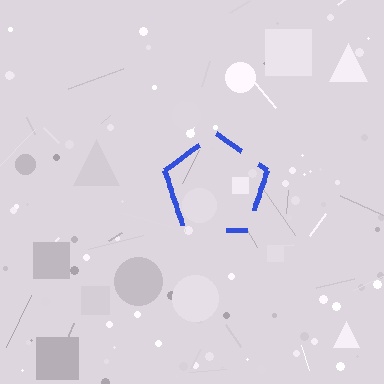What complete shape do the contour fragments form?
The contour fragments form a pentagon.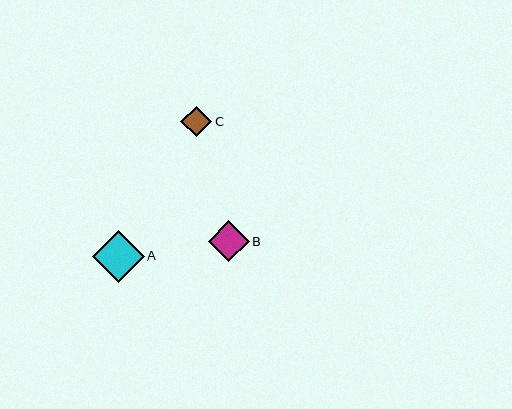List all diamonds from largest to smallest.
From largest to smallest: A, B, C.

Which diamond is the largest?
Diamond A is the largest with a size of approximately 52 pixels.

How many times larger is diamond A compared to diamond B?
Diamond A is approximately 1.3 times the size of diamond B.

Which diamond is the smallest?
Diamond C is the smallest with a size of approximately 31 pixels.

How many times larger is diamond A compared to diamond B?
Diamond A is approximately 1.3 times the size of diamond B.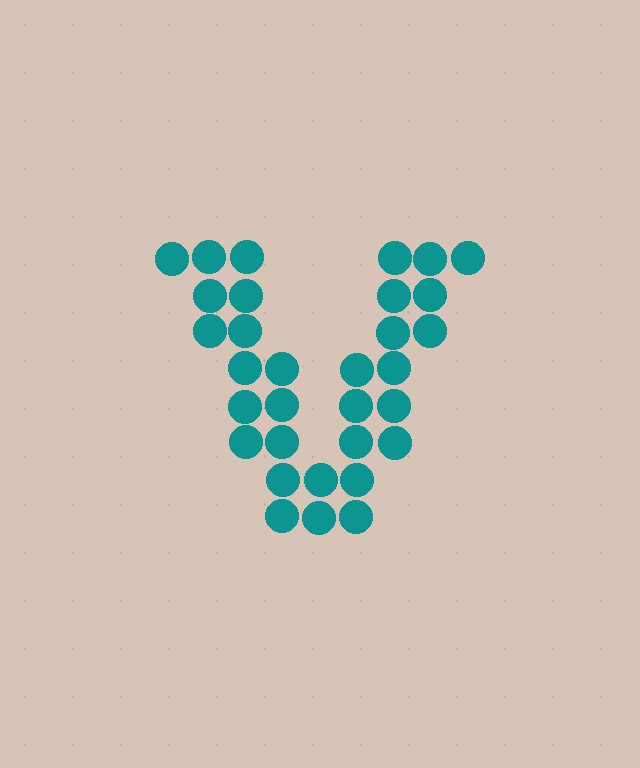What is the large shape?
The large shape is the letter V.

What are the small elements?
The small elements are circles.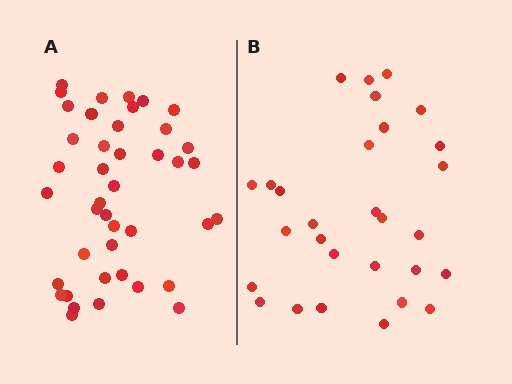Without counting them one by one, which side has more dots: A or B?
Region A (the left region) has more dots.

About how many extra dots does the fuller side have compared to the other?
Region A has approximately 15 more dots than region B.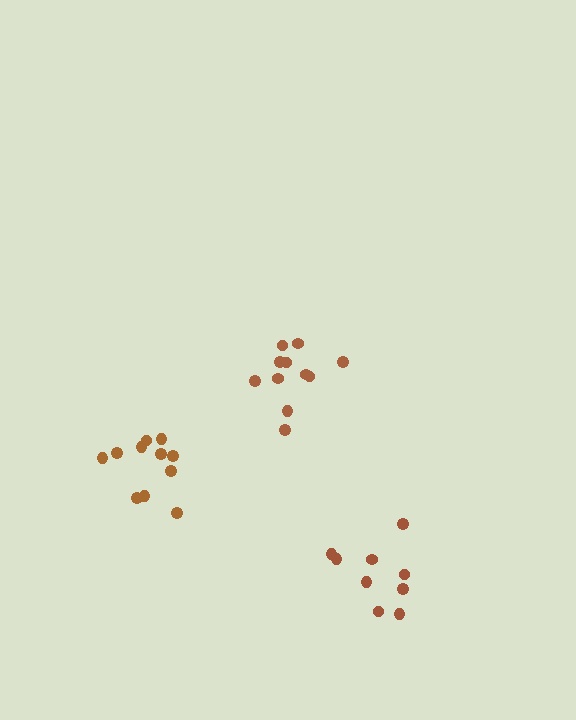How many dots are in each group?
Group 1: 11 dots, Group 2: 9 dots, Group 3: 11 dots (31 total).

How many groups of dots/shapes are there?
There are 3 groups.